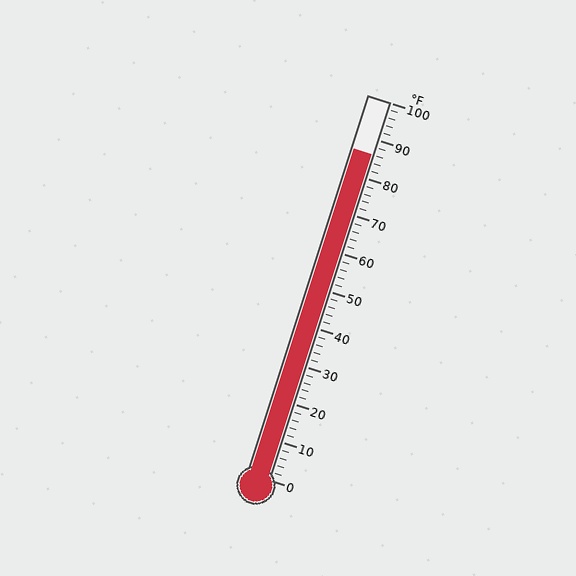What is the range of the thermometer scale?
The thermometer scale ranges from 0°F to 100°F.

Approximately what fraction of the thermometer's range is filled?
The thermometer is filled to approximately 85% of its range.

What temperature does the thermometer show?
The thermometer shows approximately 86°F.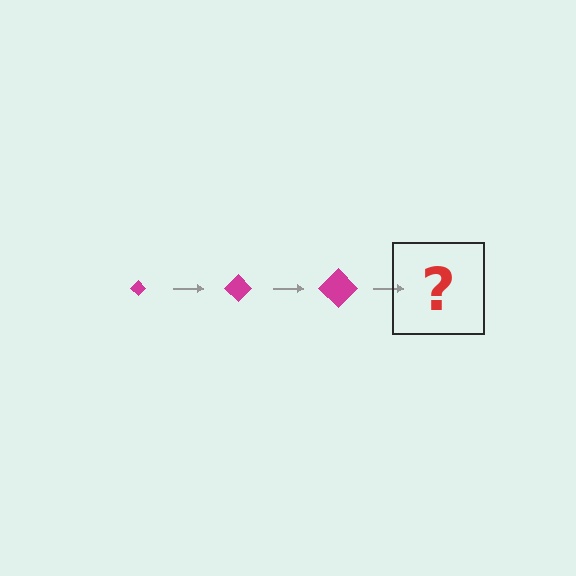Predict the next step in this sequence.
The next step is a magenta diamond, larger than the previous one.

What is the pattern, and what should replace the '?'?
The pattern is that the diamond gets progressively larger each step. The '?' should be a magenta diamond, larger than the previous one.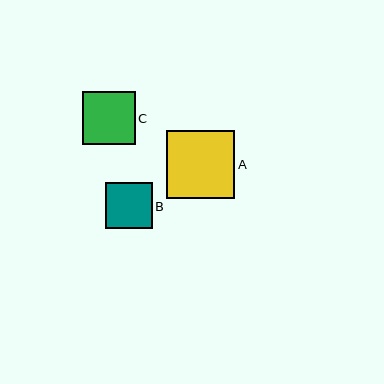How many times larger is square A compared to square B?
Square A is approximately 1.4 times the size of square B.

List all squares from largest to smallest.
From largest to smallest: A, C, B.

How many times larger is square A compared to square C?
Square A is approximately 1.3 times the size of square C.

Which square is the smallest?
Square B is the smallest with a size of approximately 47 pixels.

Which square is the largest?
Square A is the largest with a size of approximately 68 pixels.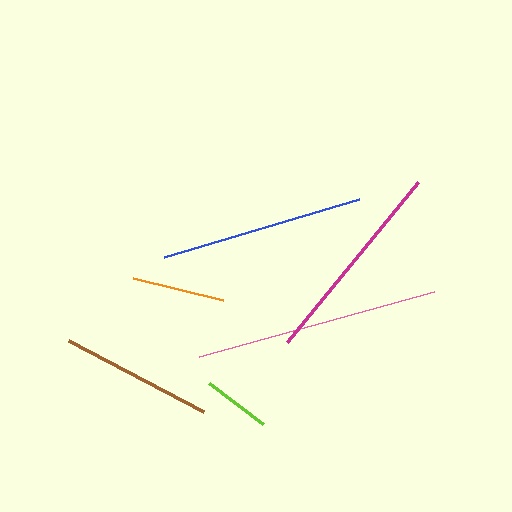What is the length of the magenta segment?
The magenta segment is approximately 207 pixels long.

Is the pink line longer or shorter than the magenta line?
The pink line is longer than the magenta line.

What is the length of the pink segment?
The pink segment is approximately 244 pixels long.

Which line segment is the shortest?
The lime line is the shortest at approximately 68 pixels.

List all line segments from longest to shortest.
From longest to shortest: pink, magenta, blue, brown, orange, lime.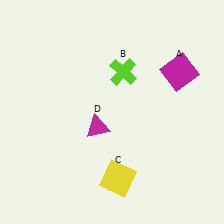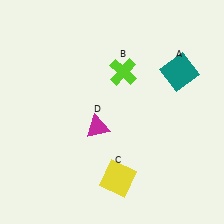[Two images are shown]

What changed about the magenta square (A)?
In Image 1, A is magenta. In Image 2, it changed to teal.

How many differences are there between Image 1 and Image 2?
There is 1 difference between the two images.